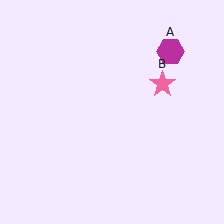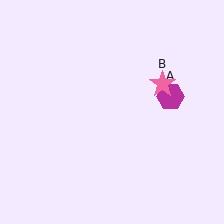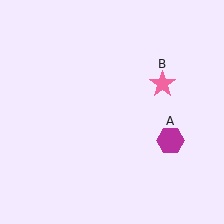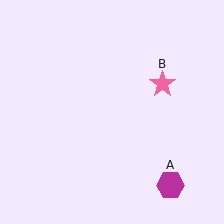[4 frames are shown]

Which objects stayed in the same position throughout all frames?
Pink star (object B) remained stationary.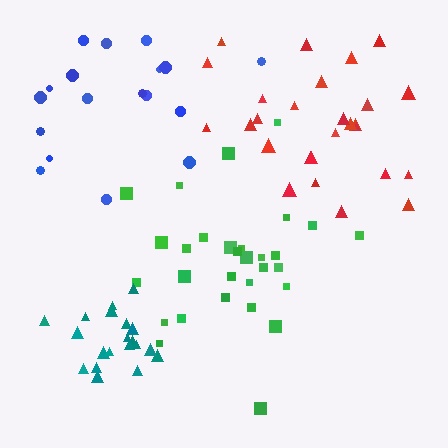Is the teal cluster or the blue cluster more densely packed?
Teal.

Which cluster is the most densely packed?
Teal.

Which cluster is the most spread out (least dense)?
Blue.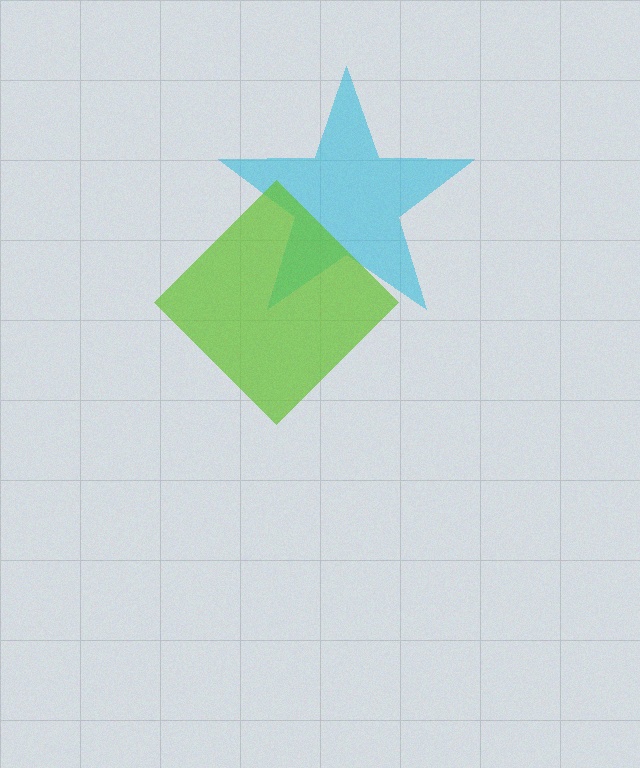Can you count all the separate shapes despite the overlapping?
Yes, there are 2 separate shapes.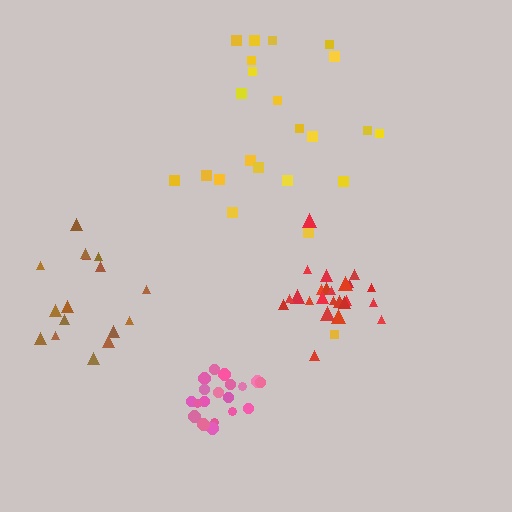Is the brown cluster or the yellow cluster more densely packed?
Brown.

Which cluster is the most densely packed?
Pink.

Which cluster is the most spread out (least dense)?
Yellow.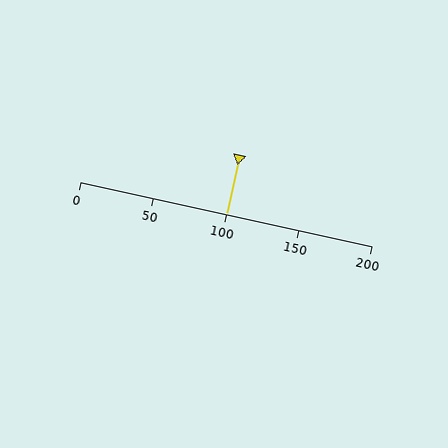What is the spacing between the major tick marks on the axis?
The major ticks are spaced 50 apart.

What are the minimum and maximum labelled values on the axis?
The axis runs from 0 to 200.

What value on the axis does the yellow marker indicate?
The marker indicates approximately 100.